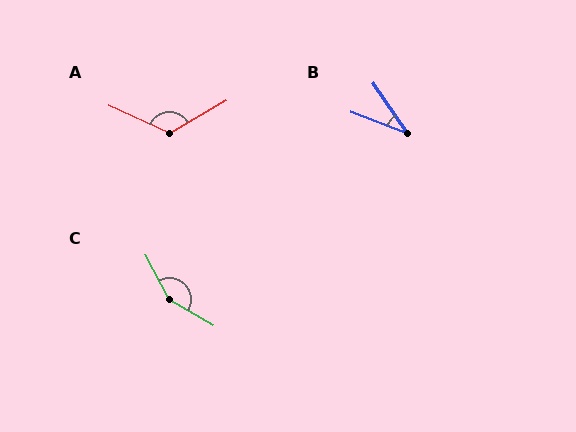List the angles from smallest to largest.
B (36°), A (125°), C (148°).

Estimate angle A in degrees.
Approximately 125 degrees.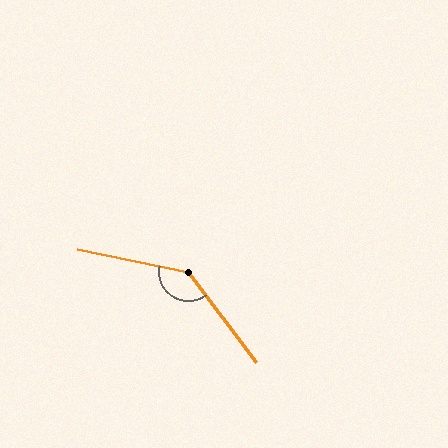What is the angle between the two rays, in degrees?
Approximately 139 degrees.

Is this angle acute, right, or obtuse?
It is obtuse.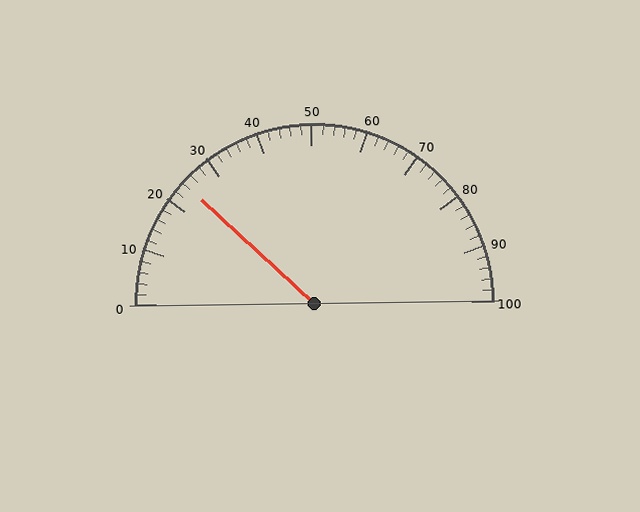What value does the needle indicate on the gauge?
The needle indicates approximately 24.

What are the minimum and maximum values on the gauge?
The gauge ranges from 0 to 100.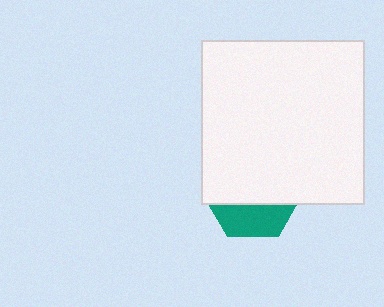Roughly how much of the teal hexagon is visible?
A small part of it is visible (roughly 32%).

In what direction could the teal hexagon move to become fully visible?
The teal hexagon could move down. That would shift it out from behind the white square entirely.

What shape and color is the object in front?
The object in front is a white square.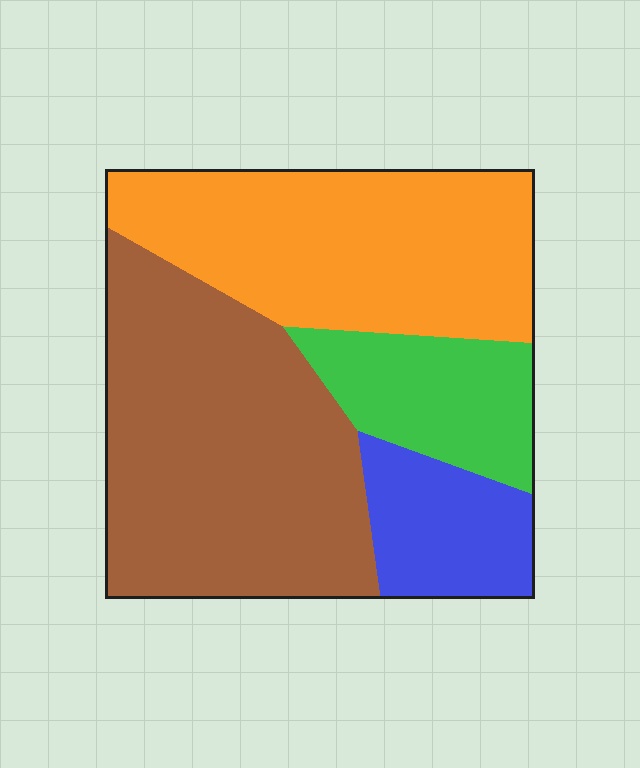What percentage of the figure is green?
Green covers 14% of the figure.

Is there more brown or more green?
Brown.